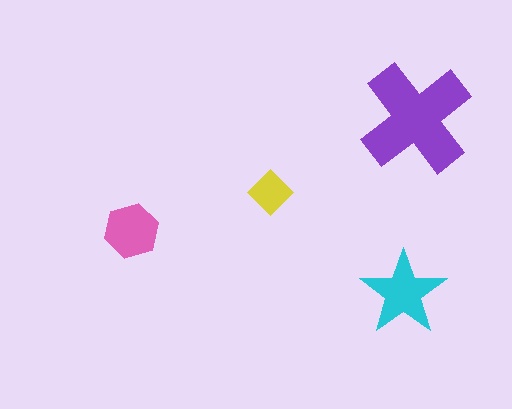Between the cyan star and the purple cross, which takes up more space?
The purple cross.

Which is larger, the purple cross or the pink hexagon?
The purple cross.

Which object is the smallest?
The yellow diamond.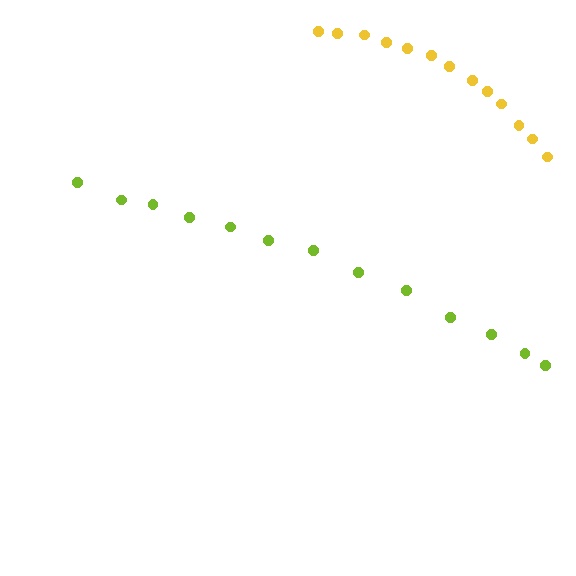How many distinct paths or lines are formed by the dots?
There are 2 distinct paths.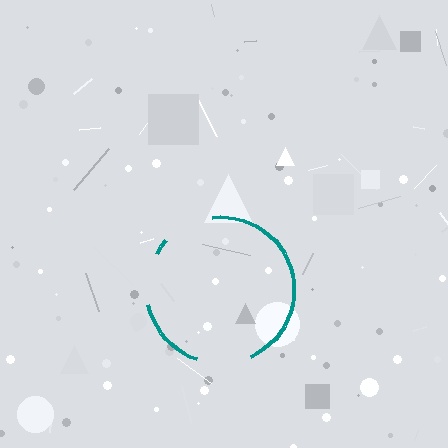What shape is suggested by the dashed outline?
The dashed outline suggests a circle.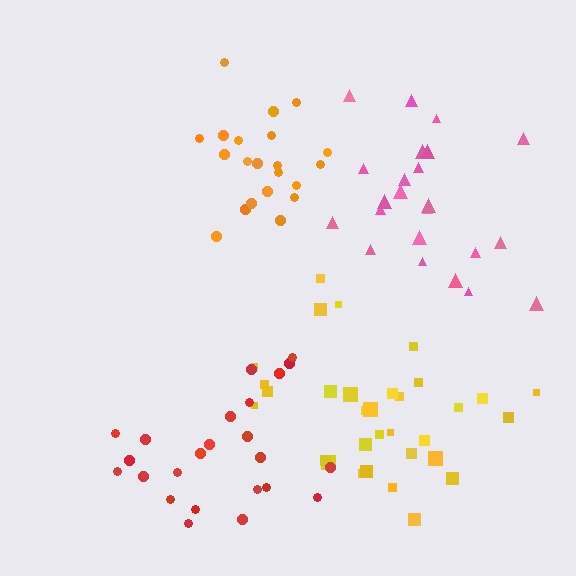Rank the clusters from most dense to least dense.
orange, yellow, pink, red.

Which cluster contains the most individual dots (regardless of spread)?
Yellow (32).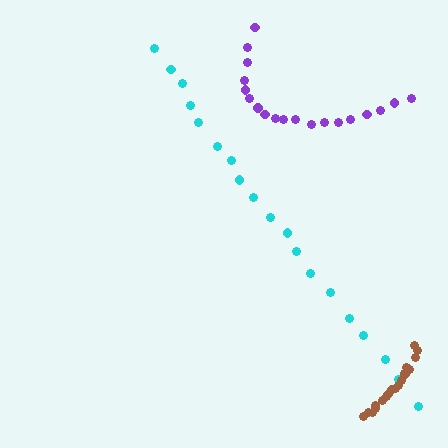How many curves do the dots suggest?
There are 3 distinct paths.